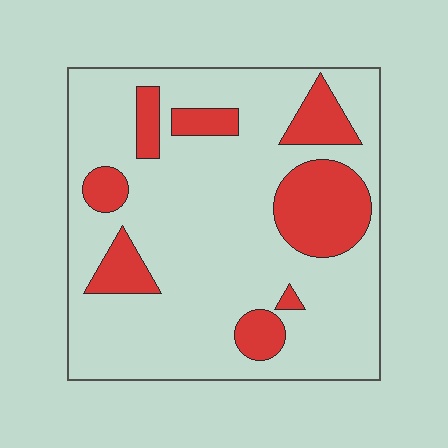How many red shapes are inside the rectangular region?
8.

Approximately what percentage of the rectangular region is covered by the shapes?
Approximately 20%.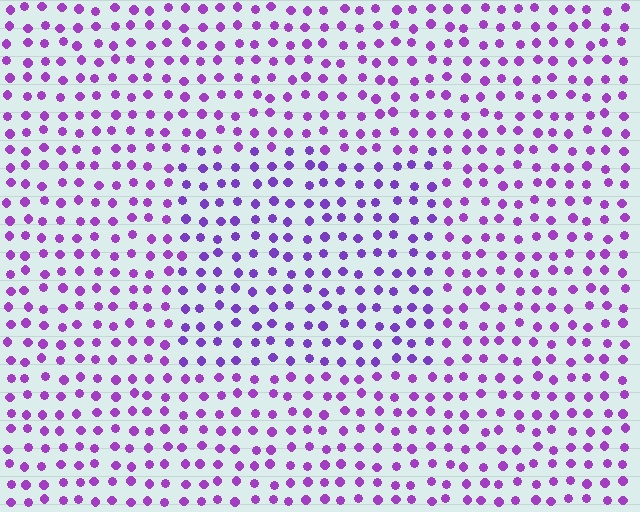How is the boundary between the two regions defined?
The boundary is defined purely by a slight shift in hue (about 18 degrees). Spacing, size, and orientation are identical on both sides.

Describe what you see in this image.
The image is filled with small purple elements in a uniform arrangement. A rectangle-shaped region is visible where the elements are tinted to a slightly different hue, forming a subtle color boundary.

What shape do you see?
I see a rectangle.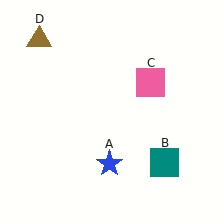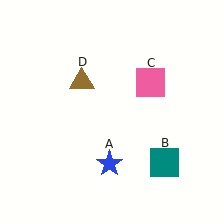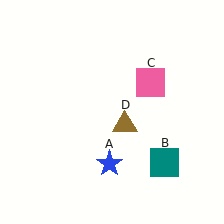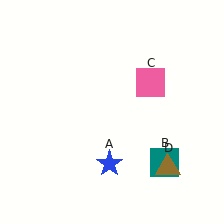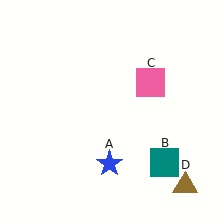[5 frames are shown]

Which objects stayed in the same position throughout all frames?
Blue star (object A) and teal square (object B) and pink square (object C) remained stationary.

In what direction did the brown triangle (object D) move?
The brown triangle (object D) moved down and to the right.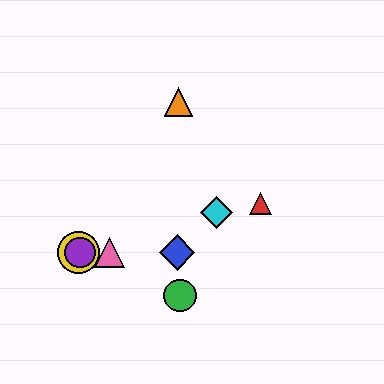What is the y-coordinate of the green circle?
The green circle is at y≈296.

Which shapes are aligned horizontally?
The blue diamond, the yellow circle, the purple circle, the pink triangle are aligned horizontally.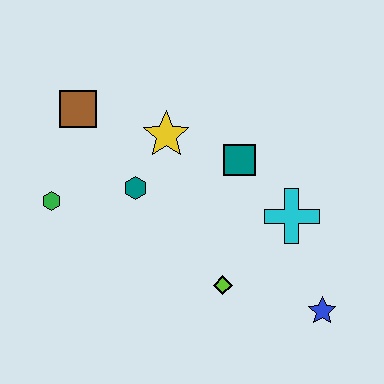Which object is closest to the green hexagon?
The teal hexagon is closest to the green hexagon.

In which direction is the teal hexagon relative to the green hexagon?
The teal hexagon is to the right of the green hexagon.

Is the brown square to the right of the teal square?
No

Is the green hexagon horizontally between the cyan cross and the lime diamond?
No